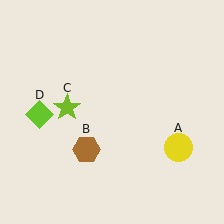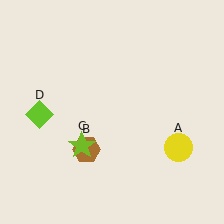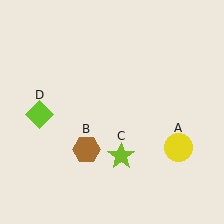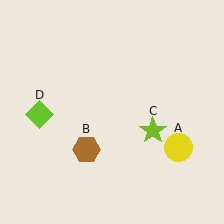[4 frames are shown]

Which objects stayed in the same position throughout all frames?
Yellow circle (object A) and brown hexagon (object B) and lime diamond (object D) remained stationary.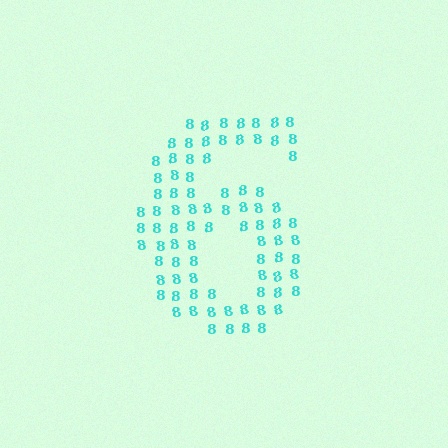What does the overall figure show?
The overall figure shows the digit 6.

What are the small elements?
The small elements are digit 8's.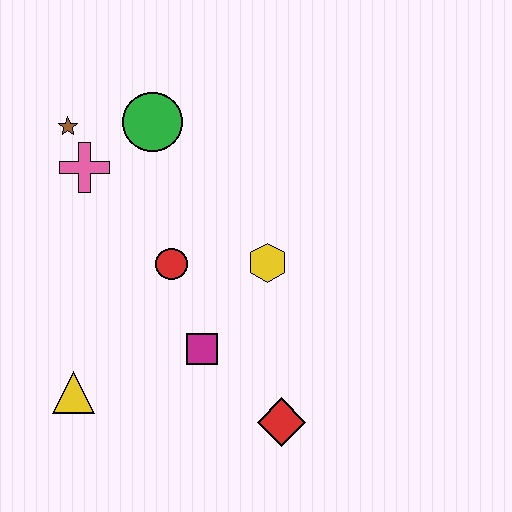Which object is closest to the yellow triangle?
The magenta square is closest to the yellow triangle.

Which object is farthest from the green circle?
The red diamond is farthest from the green circle.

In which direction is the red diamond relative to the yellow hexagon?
The red diamond is below the yellow hexagon.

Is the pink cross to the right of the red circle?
No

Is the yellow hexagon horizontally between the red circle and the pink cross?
No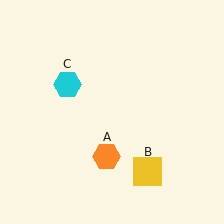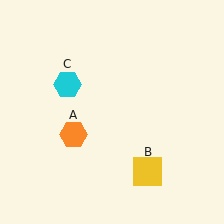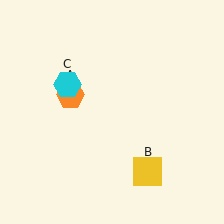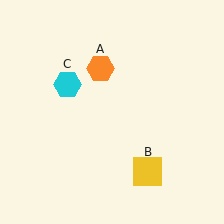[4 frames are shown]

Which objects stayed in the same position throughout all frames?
Yellow square (object B) and cyan hexagon (object C) remained stationary.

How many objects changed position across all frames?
1 object changed position: orange hexagon (object A).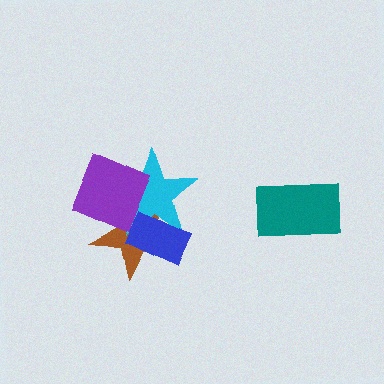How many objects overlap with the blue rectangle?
2 objects overlap with the blue rectangle.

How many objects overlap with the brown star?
3 objects overlap with the brown star.